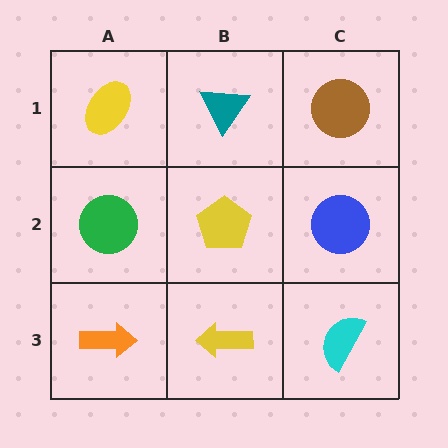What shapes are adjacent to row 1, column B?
A yellow pentagon (row 2, column B), a yellow ellipse (row 1, column A), a brown circle (row 1, column C).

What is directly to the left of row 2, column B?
A green circle.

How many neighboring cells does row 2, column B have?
4.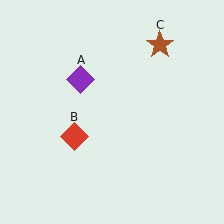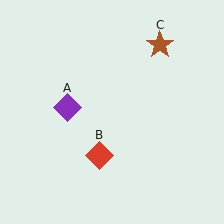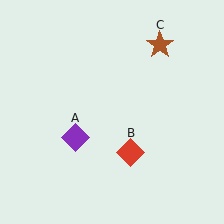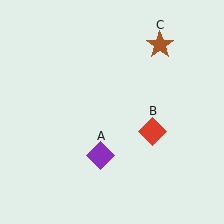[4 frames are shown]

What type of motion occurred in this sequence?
The purple diamond (object A), red diamond (object B) rotated counterclockwise around the center of the scene.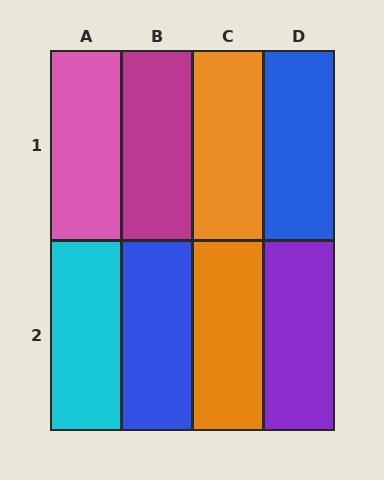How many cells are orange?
2 cells are orange.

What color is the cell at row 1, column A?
Pink.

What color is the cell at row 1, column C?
Orange.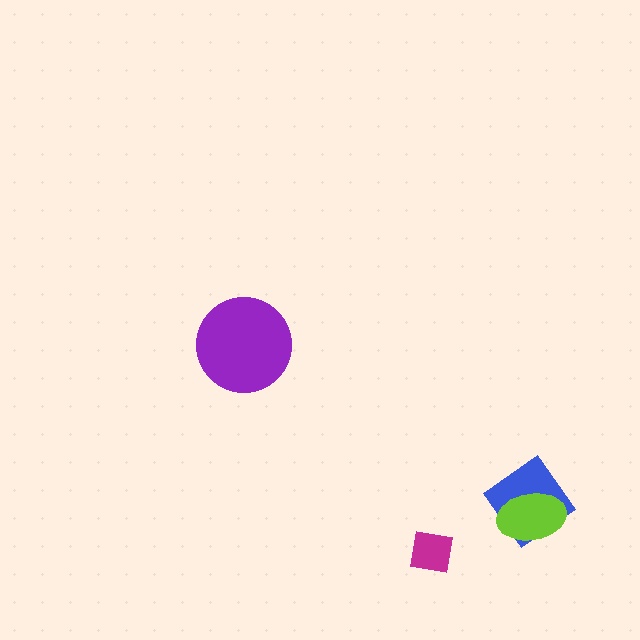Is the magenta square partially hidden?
No, no other shape covers it.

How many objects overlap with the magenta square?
0 objects overlap with the magenta square.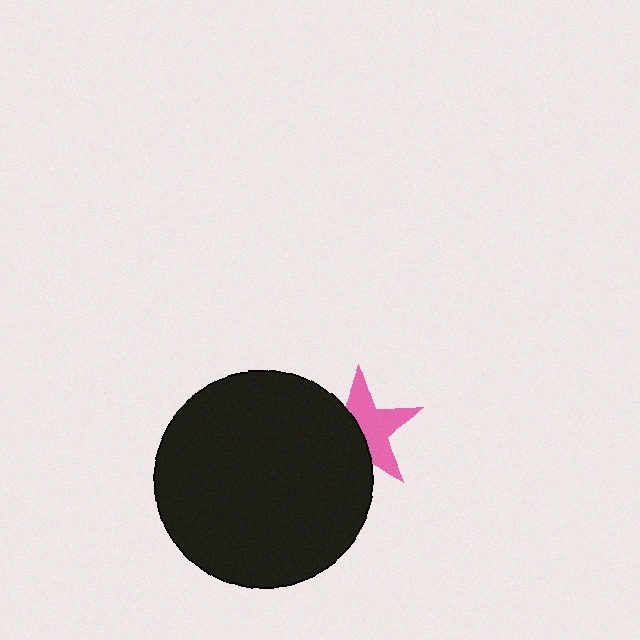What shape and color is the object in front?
The object in front is a black circle.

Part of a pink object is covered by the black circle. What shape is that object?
It is a star.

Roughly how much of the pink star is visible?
About half of it is visible (roughly 56%).